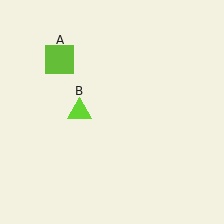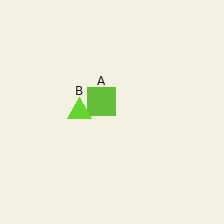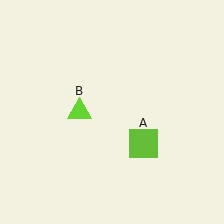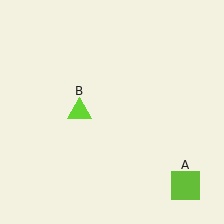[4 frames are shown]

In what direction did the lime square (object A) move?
The lime square (object A) moved down and to the right.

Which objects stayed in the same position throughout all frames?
Lime triangle (object B) remained stationary.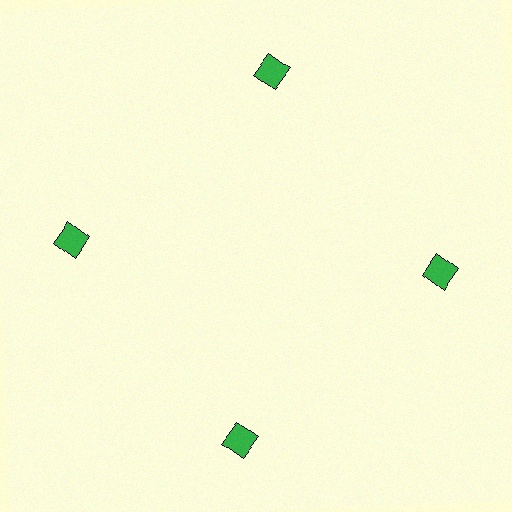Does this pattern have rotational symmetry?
Yes, this pattern has 4-fold rotational symmetry. It looks the same after rotating 90 degrees around the center.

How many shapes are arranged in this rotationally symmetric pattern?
There are 4 shapes, arranged in 4 groups of 1.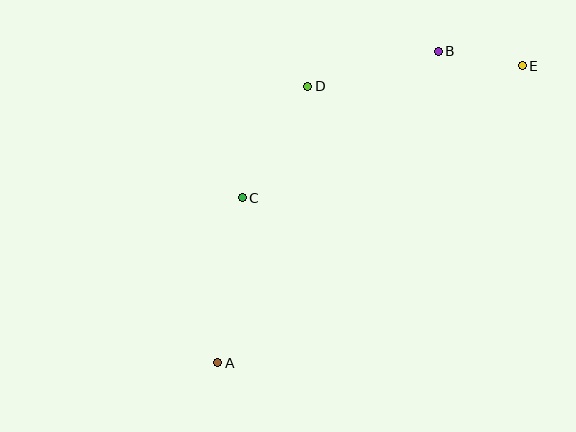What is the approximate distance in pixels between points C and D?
The distance between C and D is approximately 129 pixels.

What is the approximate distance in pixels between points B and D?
The distance between B and D is approximately 135 pixels.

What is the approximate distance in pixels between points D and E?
The distance between D and E is approximately 216 pixels.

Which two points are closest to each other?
Points B and E are closest to each other.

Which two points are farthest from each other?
Points A and E are farthest from each other.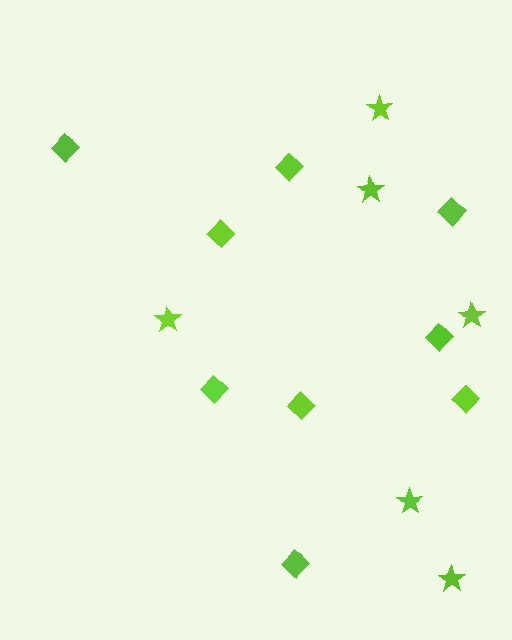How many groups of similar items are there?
There are 2 groups: one group of diamonds (9) and one group of stars (6).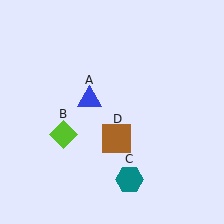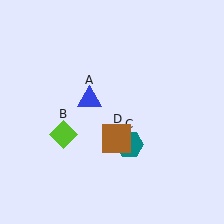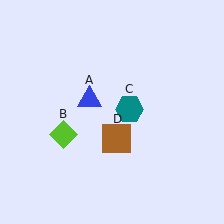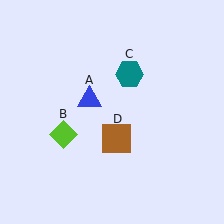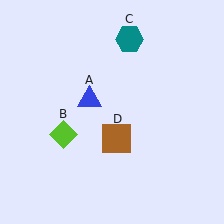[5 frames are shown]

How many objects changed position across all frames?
1 object changed position: teal hexagon (object C).